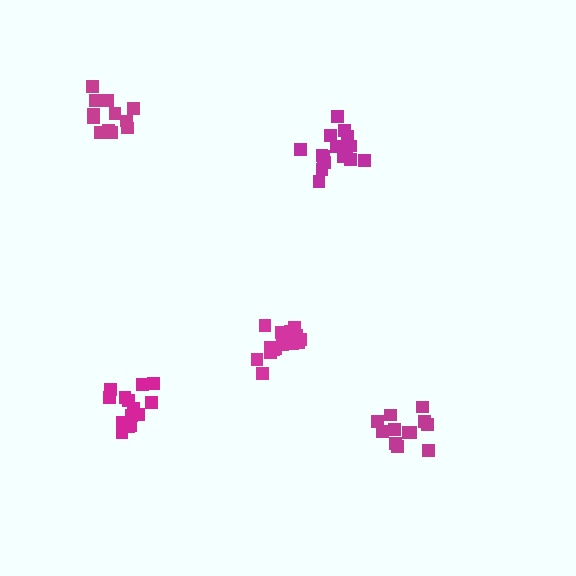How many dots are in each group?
Group 1: 18 dots, Group 2: 12 dots, Group 3: 17 dots, Group 4: 15 dots, Group 5: 12 dots (74 total).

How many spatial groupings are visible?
There are 5 spatial groupings.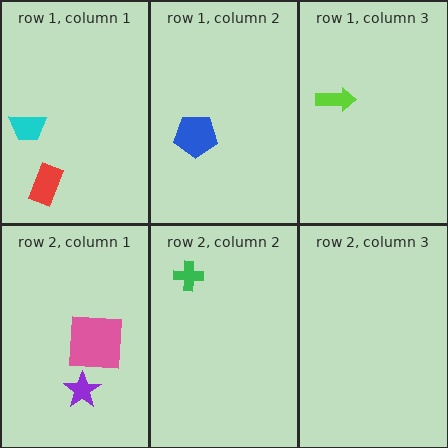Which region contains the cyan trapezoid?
The row 1, column 1 region.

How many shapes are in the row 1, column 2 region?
1.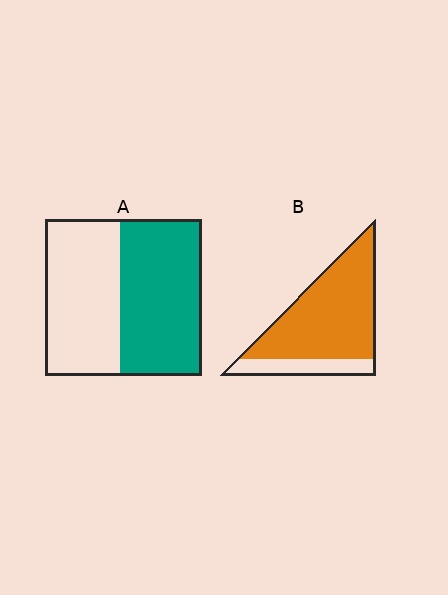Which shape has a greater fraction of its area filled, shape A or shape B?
Shape B.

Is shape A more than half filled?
Roughly half.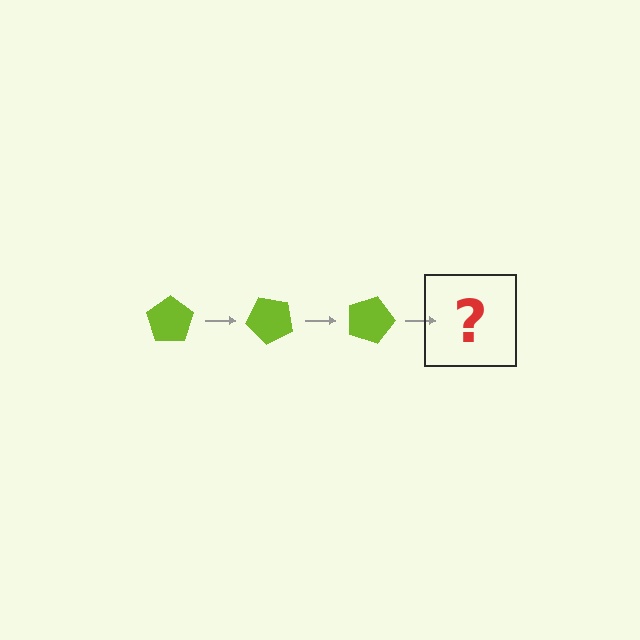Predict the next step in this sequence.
The next step is a lime pentagon rotated 135 degrees.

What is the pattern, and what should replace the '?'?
The pattern is that the pentagon rotates 45 degrees each step. The '?' should be a lime pentagon rotated 135 degrees.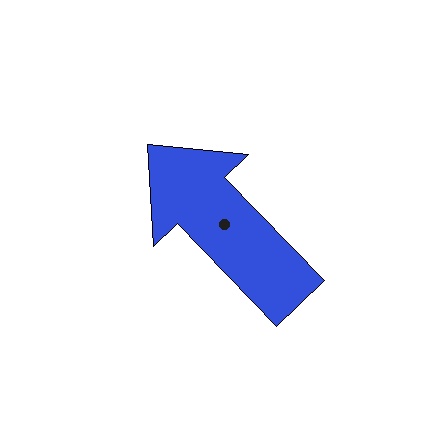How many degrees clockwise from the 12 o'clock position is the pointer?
Approximately 316 degrees.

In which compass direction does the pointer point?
Northwest.